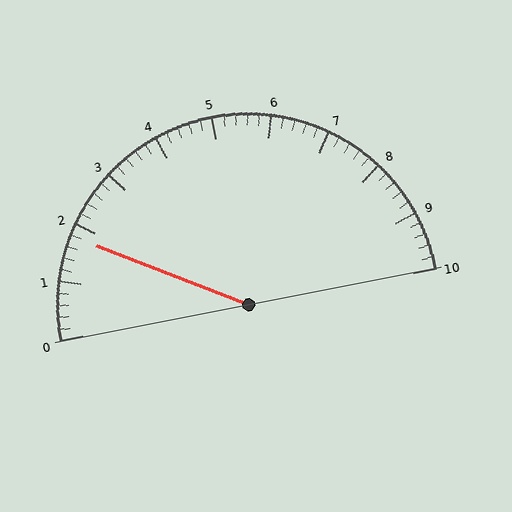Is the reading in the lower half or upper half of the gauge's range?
The reading is in the lower half of the range (0 to 10).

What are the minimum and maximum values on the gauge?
The gauge ranges from 0 to 10.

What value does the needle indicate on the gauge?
The needle indicates approximately 1.8.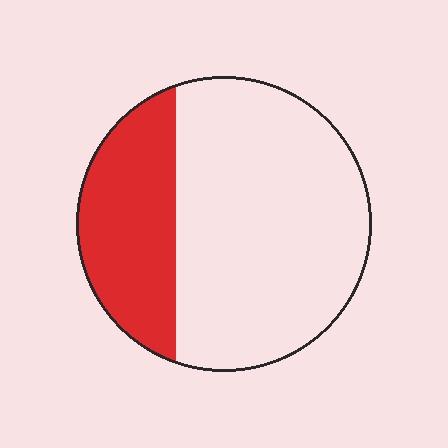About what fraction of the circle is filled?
About one third (1/3).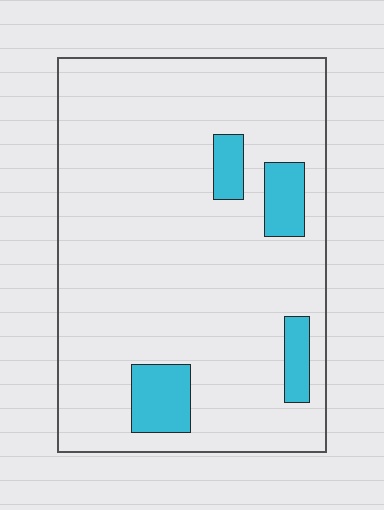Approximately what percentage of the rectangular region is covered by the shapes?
Approximately 10%.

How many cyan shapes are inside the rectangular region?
4.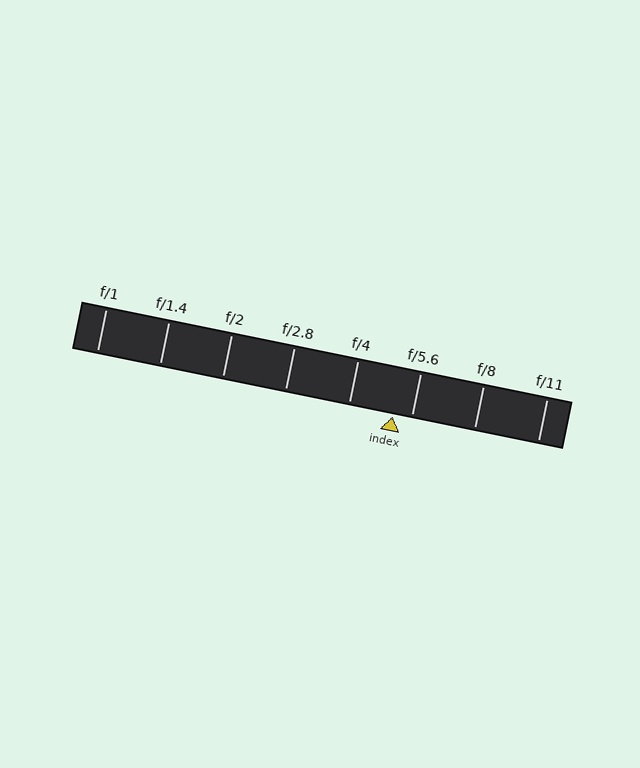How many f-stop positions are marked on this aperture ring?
There are 8 f-stop positions marked.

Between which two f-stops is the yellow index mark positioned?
The index mark is between f/4 and f/5.6.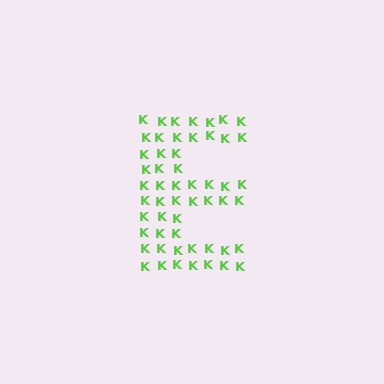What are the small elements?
The small elements are letter K's.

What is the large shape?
The large shape is the letter E.